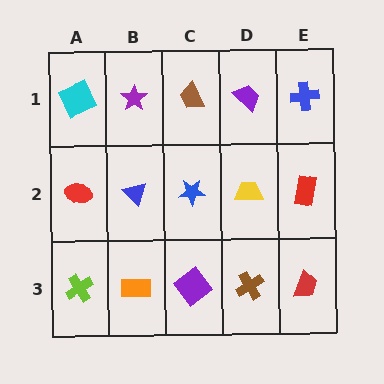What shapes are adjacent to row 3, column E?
A red rectangle (row 2, column E), a brown cross (row 3, column D).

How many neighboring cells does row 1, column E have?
2.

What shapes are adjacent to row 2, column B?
A purple star (row 1, column B), an orange rectangle (row 3, column B), a red ellipse (row 2, column A), a blue star (row 2, column C).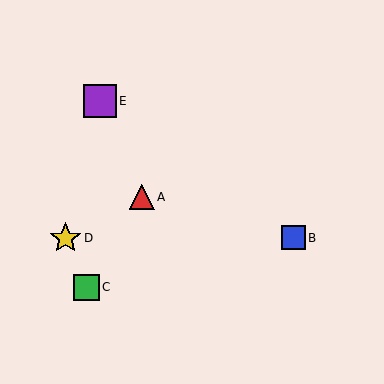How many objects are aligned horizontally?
2 objects (B, D) are aligned horizontally.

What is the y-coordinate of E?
Object E is at y≈101.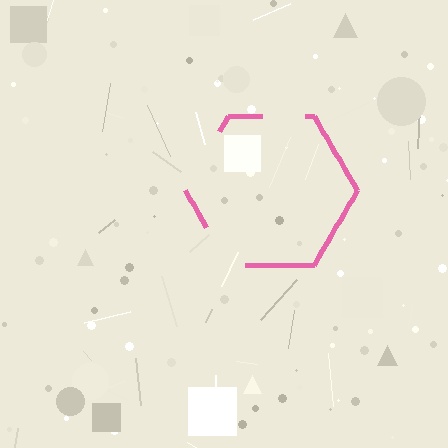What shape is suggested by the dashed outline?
The dashed outline suggests a hexagon.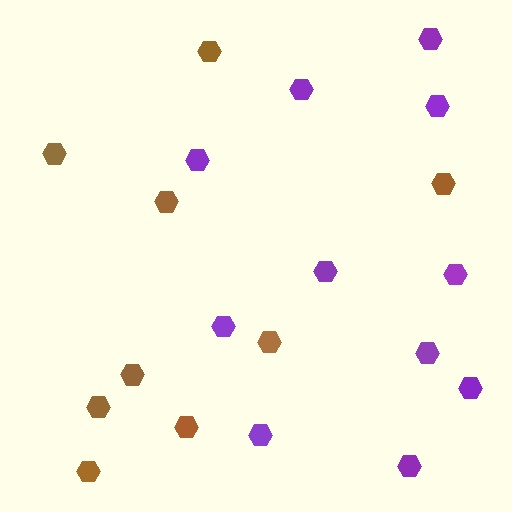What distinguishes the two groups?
There are 2 groups: one group of brown hexagons (9) and one group of purple hexagons (11).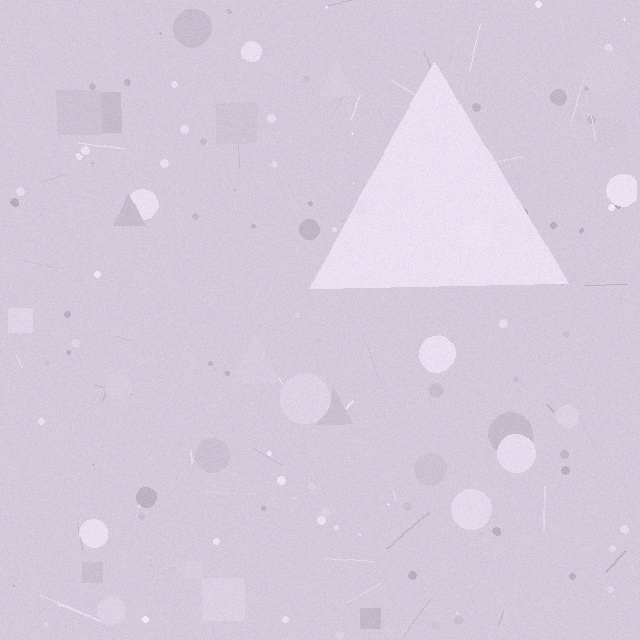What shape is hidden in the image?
A triangle is hidden in the image.